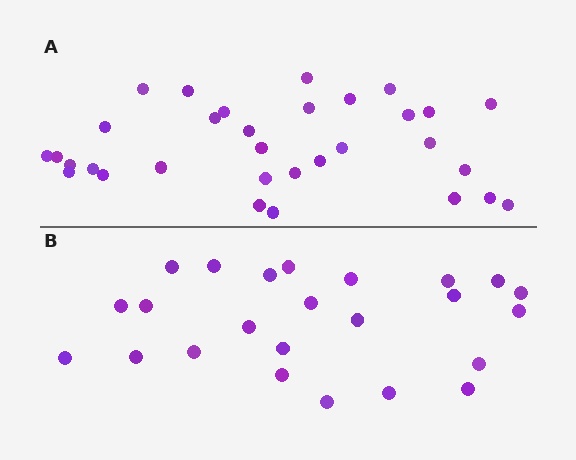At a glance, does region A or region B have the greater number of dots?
Region A (the top region) has more dots.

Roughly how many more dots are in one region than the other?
Region A has roughly 8 or so more dots than region B.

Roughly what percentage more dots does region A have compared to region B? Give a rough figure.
About 35% more.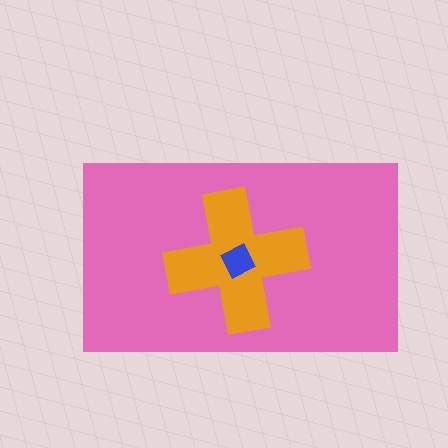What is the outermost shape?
The pink rectangle.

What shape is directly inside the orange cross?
The blue diamond.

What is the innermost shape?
The blue diamond.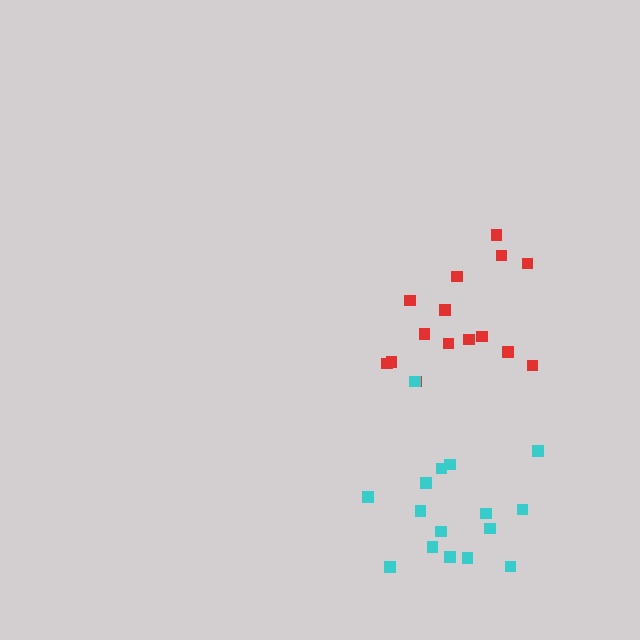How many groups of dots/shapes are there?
There are 2 groups.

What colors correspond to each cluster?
The clusters are colored: red, cyan.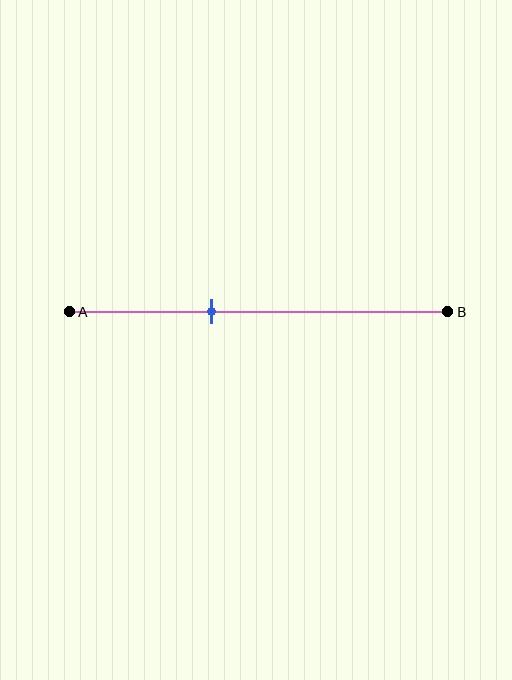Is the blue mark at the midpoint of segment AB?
No, the mark is at about 40% from A, not at the 50% midpoint.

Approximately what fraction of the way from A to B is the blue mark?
The blue mark is approximately 40% of the way from A to B.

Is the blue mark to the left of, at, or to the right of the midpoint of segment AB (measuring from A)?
The blue mark is to the left of the midpoint of segment AB.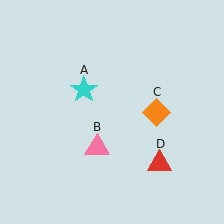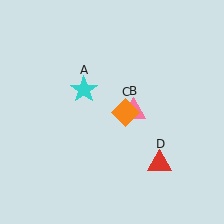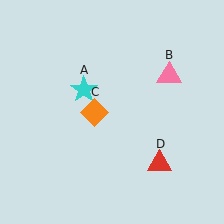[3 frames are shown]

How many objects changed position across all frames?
2 objects changed position: pink triangle (object B), orange diamond (object C).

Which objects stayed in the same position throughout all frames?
Cyan star (object A) and red triangle (object D) remained stationary.